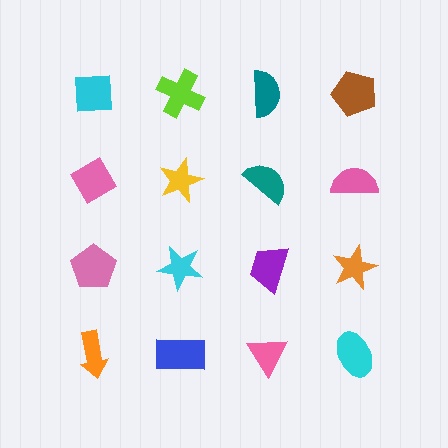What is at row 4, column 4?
A cyan ellipse.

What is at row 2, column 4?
A pink semicircle.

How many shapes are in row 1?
4 shapes.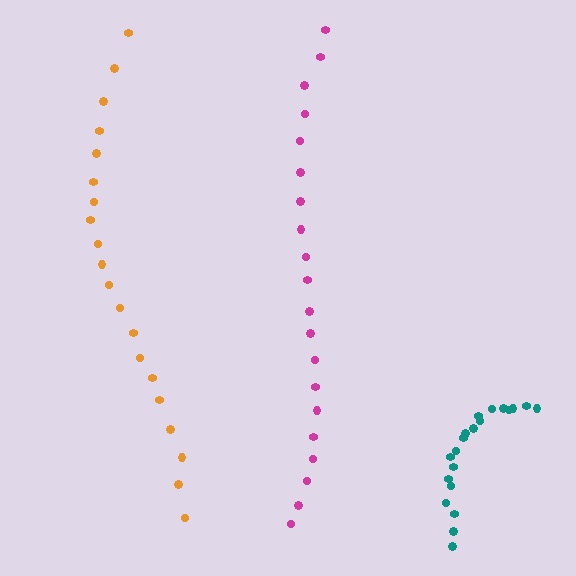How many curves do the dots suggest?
There are 3 distinct paths.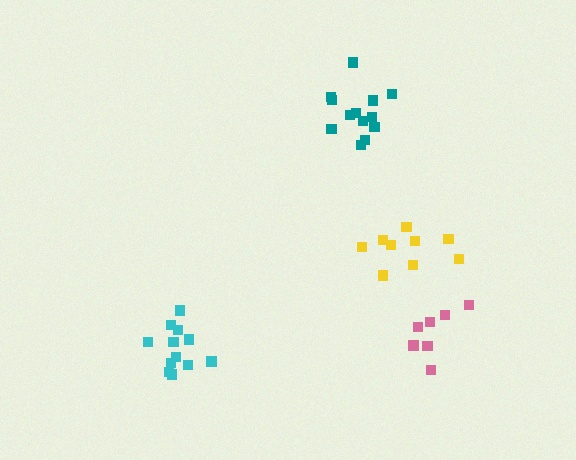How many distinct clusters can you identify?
There are 4 distinct clusters.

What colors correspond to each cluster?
The clusters are colored: teal, yellow, pink, cyan.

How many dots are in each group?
Group 1: 13 dots, Group 2: 9 dots, Group 3: 7 dots, Group 4: 12 dots (41 total).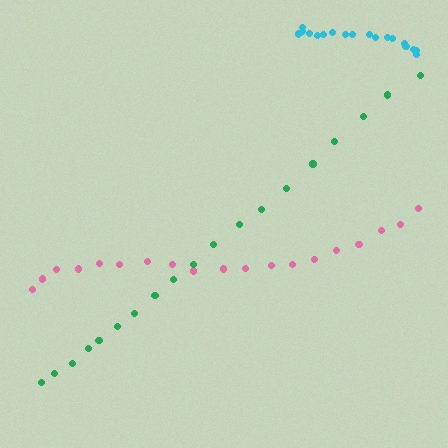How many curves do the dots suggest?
There are 3 distinct paths.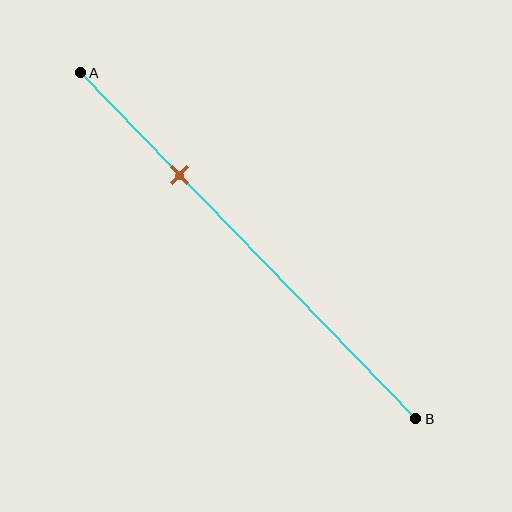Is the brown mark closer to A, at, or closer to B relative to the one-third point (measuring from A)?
The brown mark is closer to point A than the one-third point of segment AB.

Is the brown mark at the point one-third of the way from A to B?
No, the mark is at about 30% from A, not at the 33% one-third point.